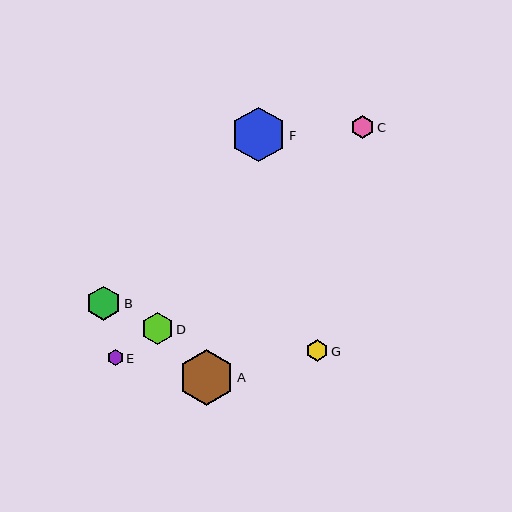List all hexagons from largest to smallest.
From largest to smallest: A, F, B, D, C, G, E.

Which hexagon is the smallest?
Hexagon E is the smallest with a size of approximately 16 pixels.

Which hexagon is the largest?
Hexagon A is the largest with a size of approximately 55 pixels.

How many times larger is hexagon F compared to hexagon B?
Hexagon F is approximately 1.6 times the size of hexagon B.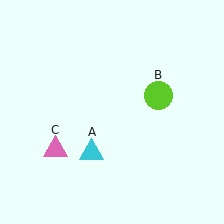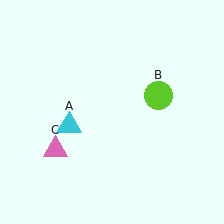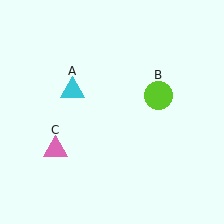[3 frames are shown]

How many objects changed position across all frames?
1 object changed position: cyan triangle (object A).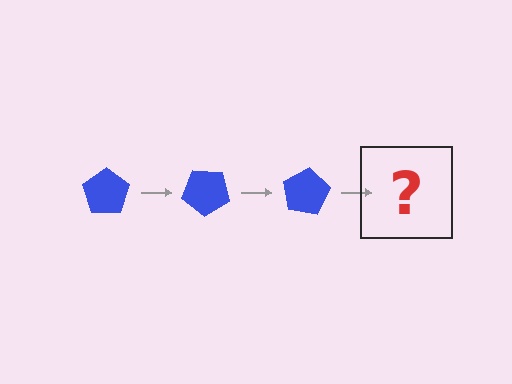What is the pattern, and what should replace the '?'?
The pattern is that the pentagon rotates 40 degrees each step. The '?' should be a blue pentagon rotated 120 degrees.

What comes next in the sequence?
The next element should be a blue pentagon rotated 120 degrees.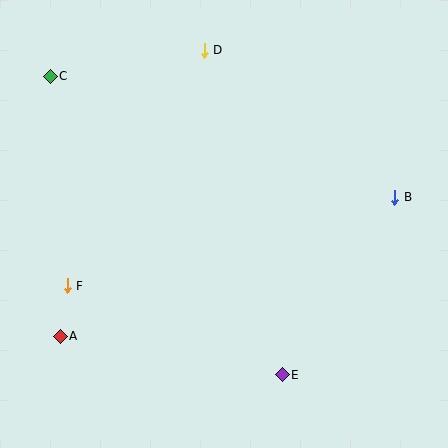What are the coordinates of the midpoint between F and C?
The midpoint between F and C is at (59, 181).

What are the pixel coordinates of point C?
Point C is at (50, 76).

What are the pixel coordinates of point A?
Point A is at (60, 336).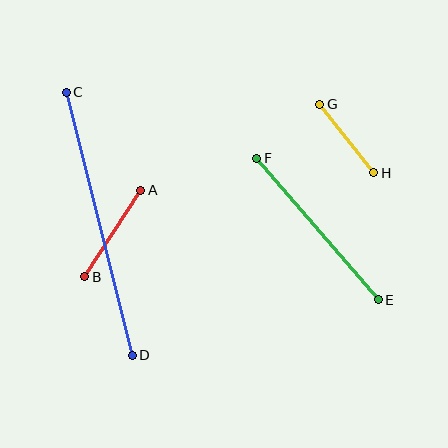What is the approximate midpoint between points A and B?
The midpoint is at approximately (113, 233) pixels.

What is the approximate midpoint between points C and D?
The midpoint is at approximately (99, 224) pixels.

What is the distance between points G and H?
The distance is approximately 87 pixels.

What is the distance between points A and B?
The distance is approximately 103 pixels.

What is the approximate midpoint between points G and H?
The midpoint is at approximately (347, 139) pixels.